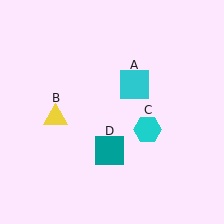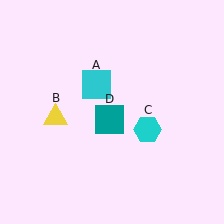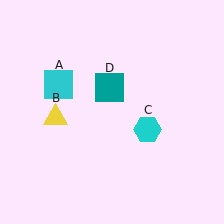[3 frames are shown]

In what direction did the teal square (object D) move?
The teal square (object D) moved up.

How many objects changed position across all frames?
2 objects changed position: cyan square (object A), teal square (object D).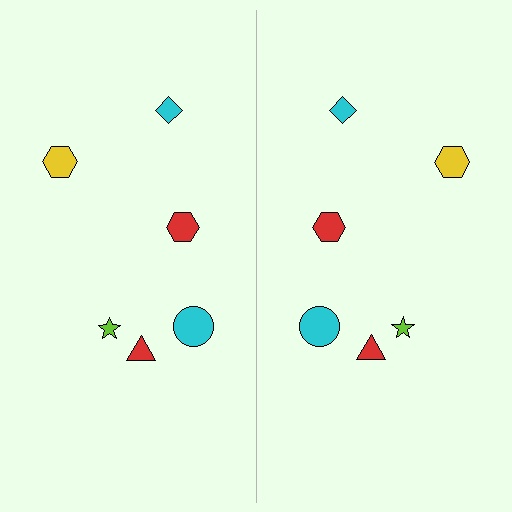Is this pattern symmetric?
Yes, this pattern has bilateral (reflection) symmetry.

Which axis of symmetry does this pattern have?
The pattern has a vertical axis of symmetry running through the center of the image.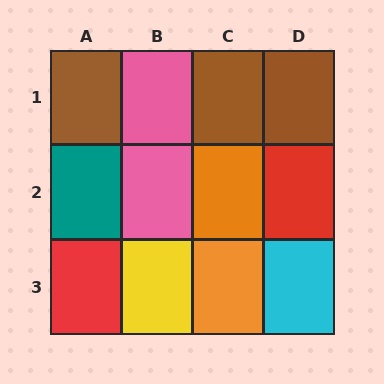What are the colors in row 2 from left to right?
Teal, pink, orange, red.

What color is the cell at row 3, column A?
Red.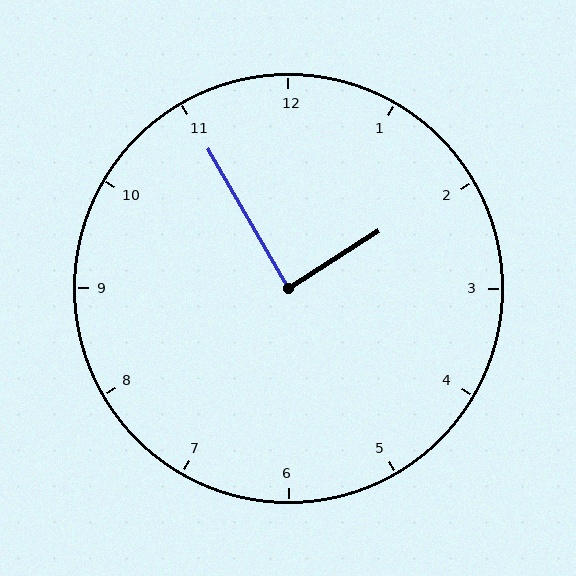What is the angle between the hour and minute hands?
Approximately 88 degrees.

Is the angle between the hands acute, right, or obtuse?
It is right.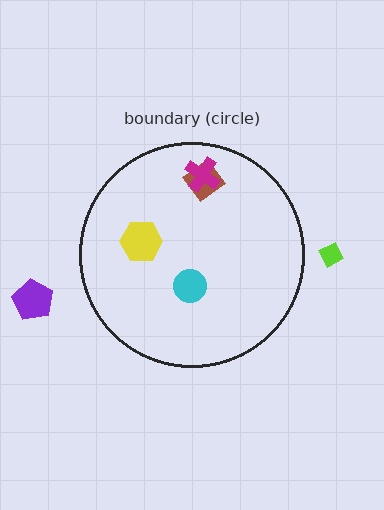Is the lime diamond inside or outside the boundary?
Outside.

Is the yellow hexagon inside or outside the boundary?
Inside.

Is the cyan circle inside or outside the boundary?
Inside.